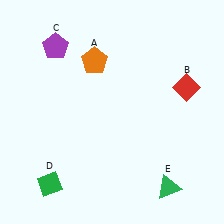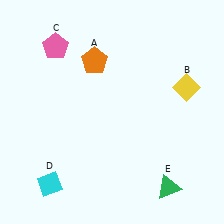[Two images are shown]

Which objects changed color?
B changed from red to yellow. C changed from purple to pink. D changed from green to cyan.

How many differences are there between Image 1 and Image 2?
There are 3 differences between the two images.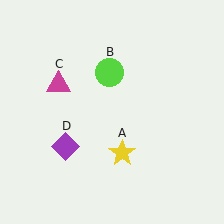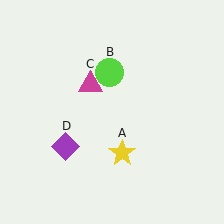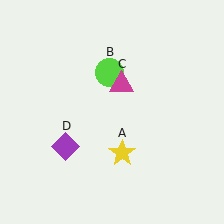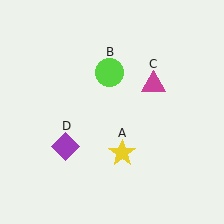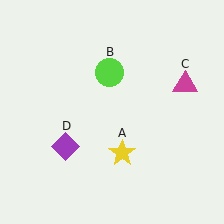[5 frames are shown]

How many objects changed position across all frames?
1 object changed position: magenta triangle (object C).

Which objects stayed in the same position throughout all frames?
Yellow star (object A) and lime circle (object B) and purple diamond (object D) remained stationary.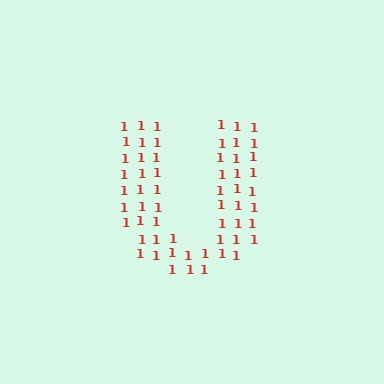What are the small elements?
The small elements are digit 1's.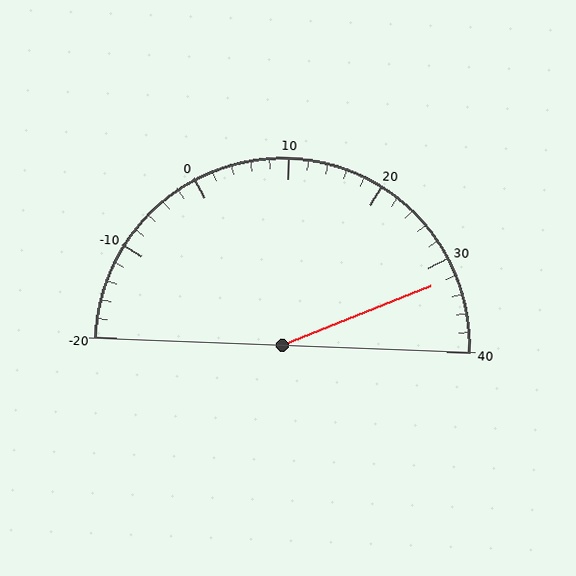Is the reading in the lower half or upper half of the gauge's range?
The reading is in the upper half of the range (-20 to 40).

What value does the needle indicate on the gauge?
The needle indicates approximately 32.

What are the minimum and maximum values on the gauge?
The gauge ranges from -20 to 40.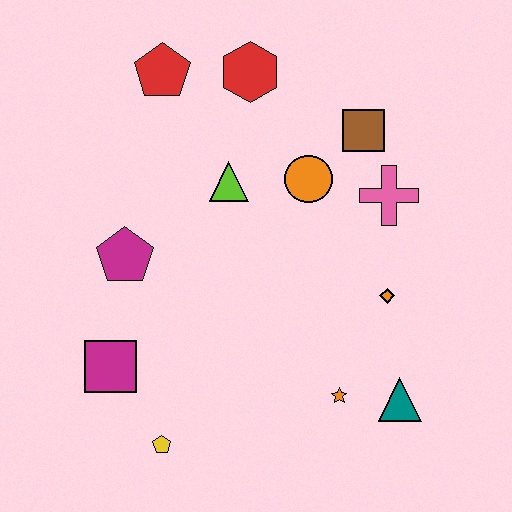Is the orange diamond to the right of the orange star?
Yes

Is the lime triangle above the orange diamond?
Yes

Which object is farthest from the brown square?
The yellow pentagon is farthest from the brown square.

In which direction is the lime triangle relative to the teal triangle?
The lime triangle is above the teal triangle.